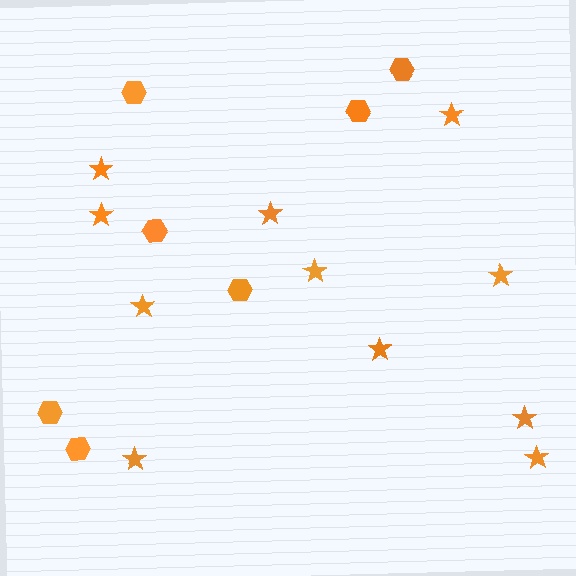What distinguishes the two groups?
There are 2 groups: one group of stars (11) and one group of hexagons (7).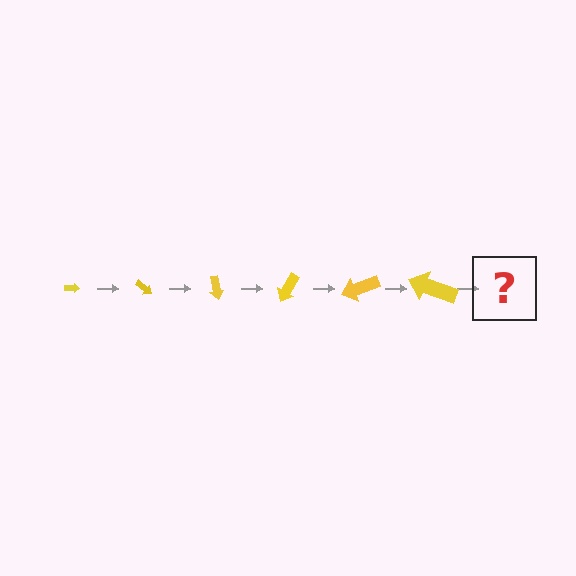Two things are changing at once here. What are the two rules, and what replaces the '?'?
The two rules are that the arrow grows larger each step and it rotates 40 degrees each step. The '?' should be an arrow, larger than the previous one and rotated 240 degrees from the start.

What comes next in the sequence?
The next element should be an arrow, larger than the previous one and rotated 240 degrees from the start.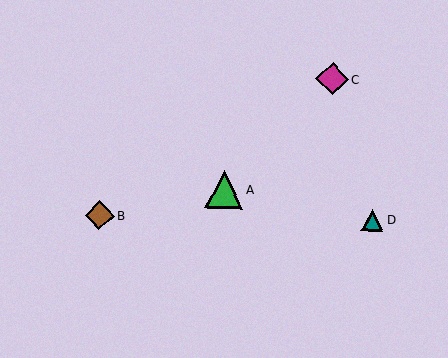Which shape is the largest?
The green triangle (labeled A) is the largest.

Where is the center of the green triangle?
The center of the green triangle is at (224, 189).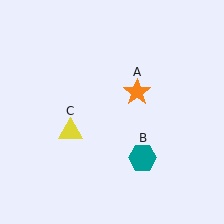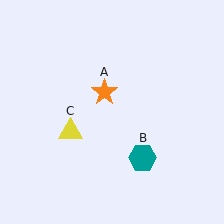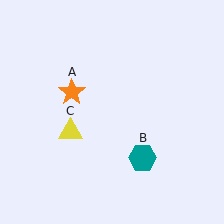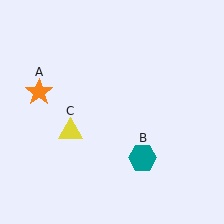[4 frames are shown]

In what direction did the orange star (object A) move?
The orange star (object A) moved left.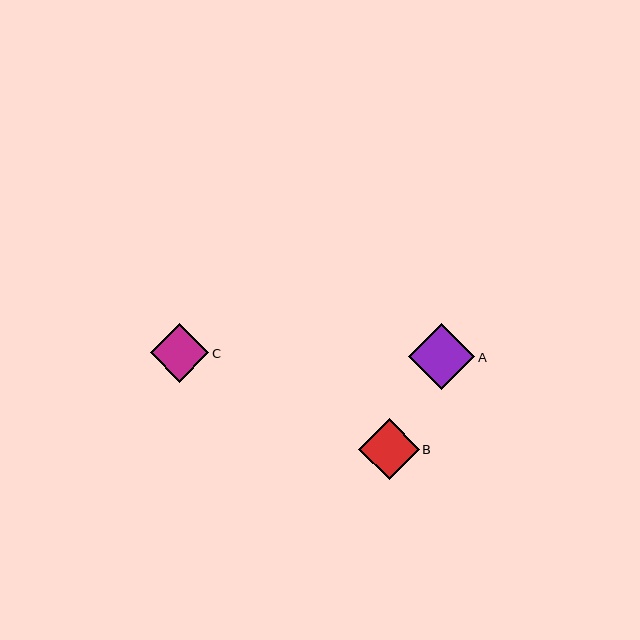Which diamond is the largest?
Diamond A is the largest with a size of approximately 66 pixels.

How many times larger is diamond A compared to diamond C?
Diamond A is approximately 1.1 times the size of diamond C.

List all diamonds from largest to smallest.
From largest to smallest: A, B, C.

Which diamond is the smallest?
Diamond C is the smallest with a size of approximately 59 pixels.